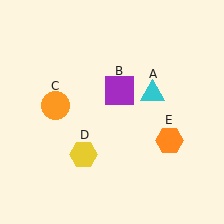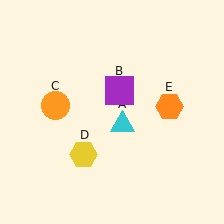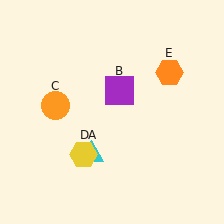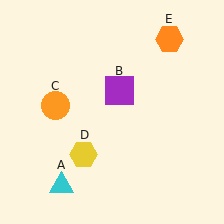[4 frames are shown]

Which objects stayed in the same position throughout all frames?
Purple square (object B) and orange circle (object C) and yellow hexagon (object D) remained stationary.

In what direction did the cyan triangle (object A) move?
The cyan triangle (object A) moved down and to the left.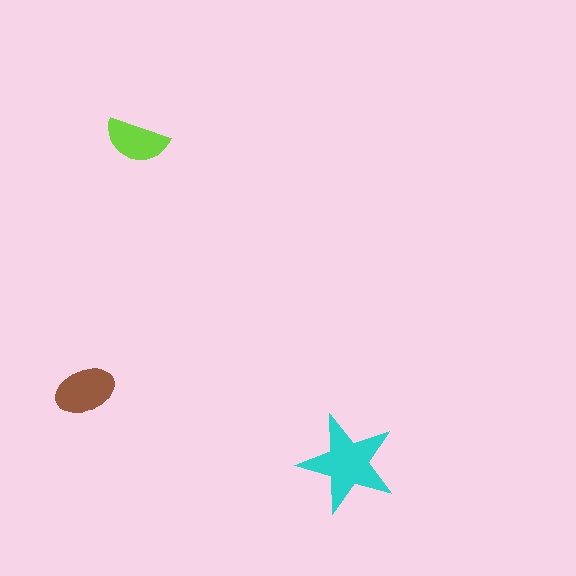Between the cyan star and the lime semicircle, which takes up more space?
The cyan star.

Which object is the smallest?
The lime semicircle.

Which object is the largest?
The cyan star.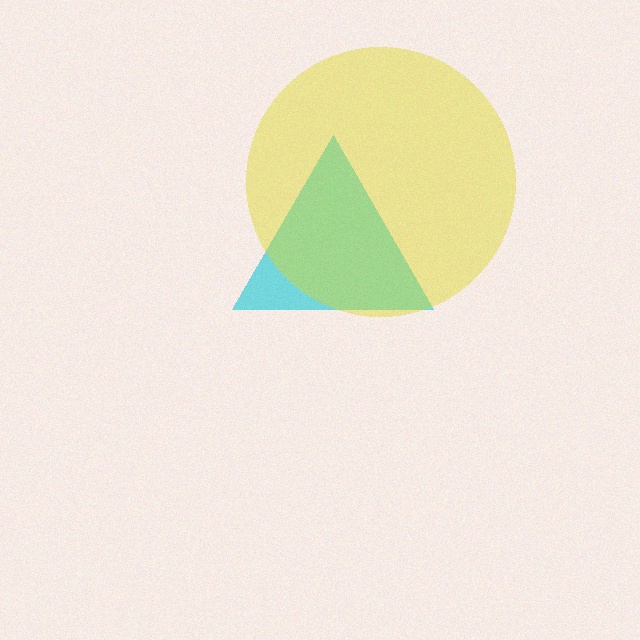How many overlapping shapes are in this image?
There are 2 overlapping shapes in the image.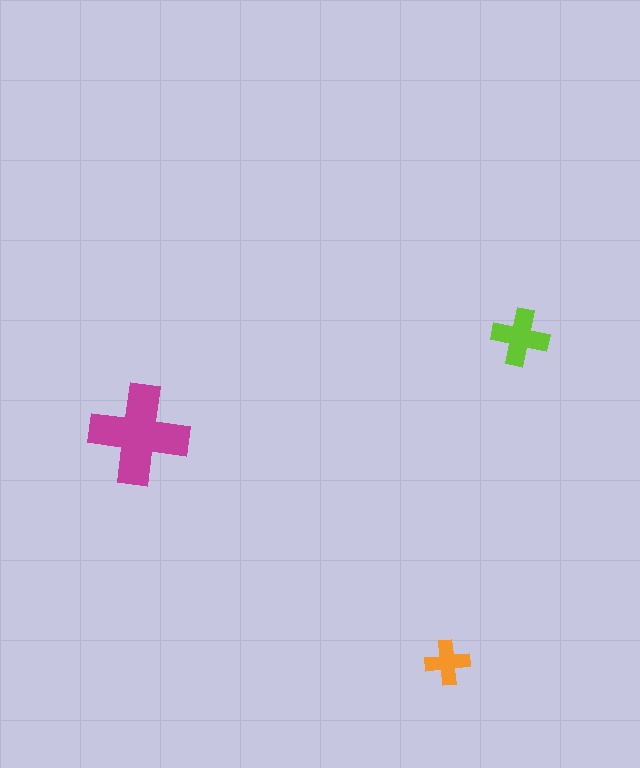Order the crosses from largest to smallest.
the magenta one, the lime one, the orange one.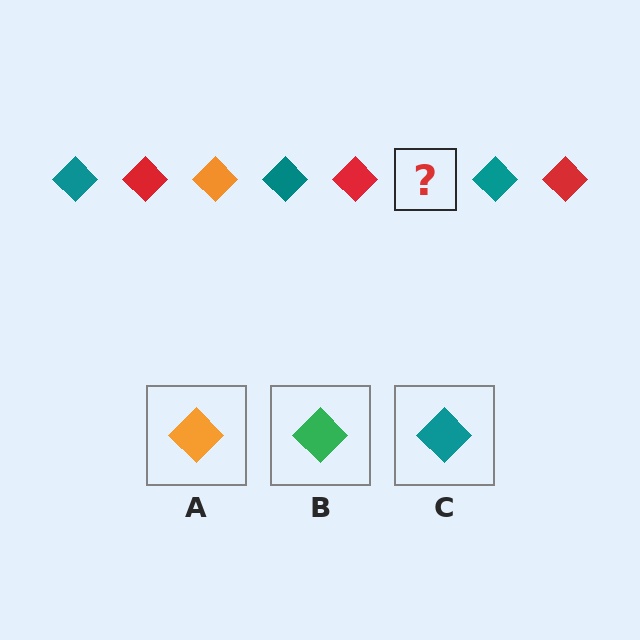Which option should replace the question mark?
Option A.